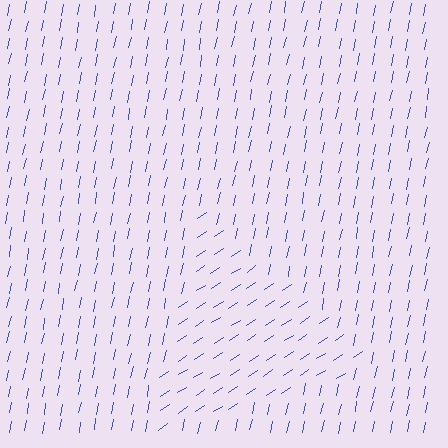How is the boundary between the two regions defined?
The boundary is defined purely by a change in line orientation (approximately 45 degrees difference). All lines are the same color and thickness.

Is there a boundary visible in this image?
Yes, there is a texture boundary formed by a change in line orientation.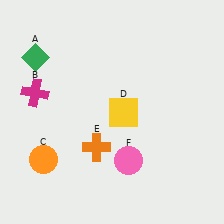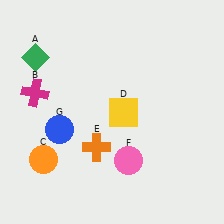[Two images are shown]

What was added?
A blue circle (G) was added in Image 2.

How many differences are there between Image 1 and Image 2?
There is 1 difference between the two images.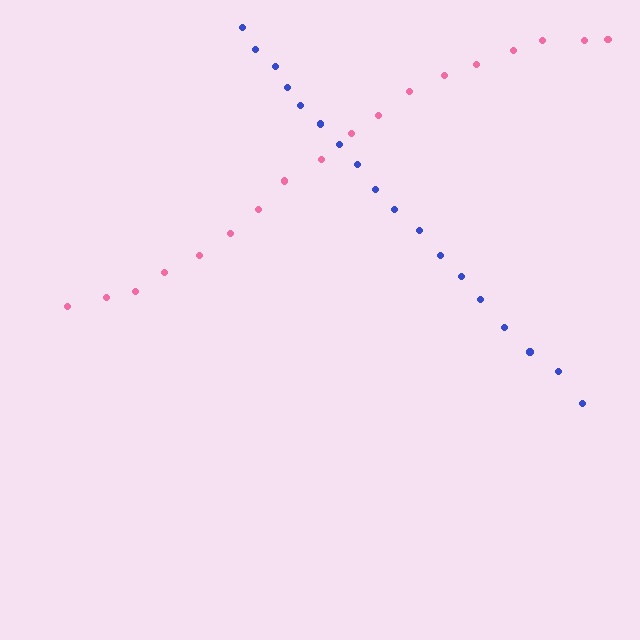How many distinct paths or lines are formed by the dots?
There are 2 distinct paths.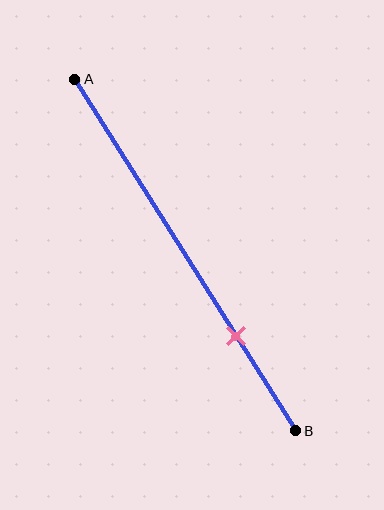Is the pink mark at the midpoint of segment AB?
No, the mark is at about 75% from A, not at the 50% midpoint.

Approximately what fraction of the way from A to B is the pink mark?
The pink mark is approximately 75% of the way from A to B.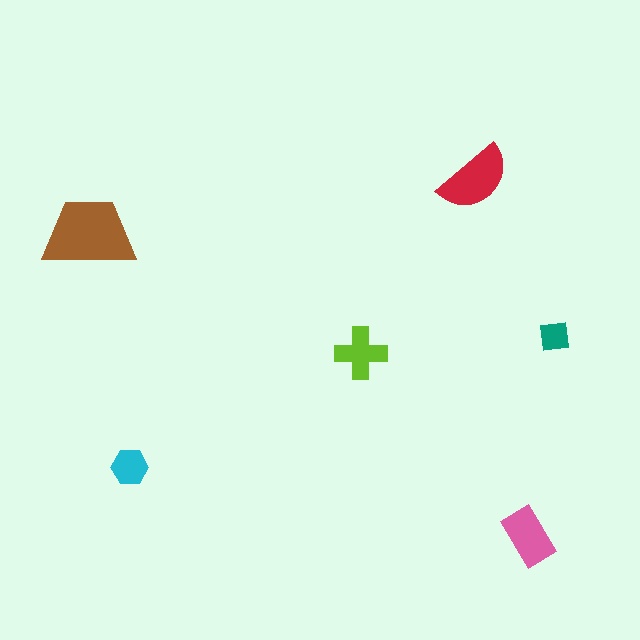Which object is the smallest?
The teal square.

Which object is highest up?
The red semicircle is topmost.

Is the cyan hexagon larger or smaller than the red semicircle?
Smaller.